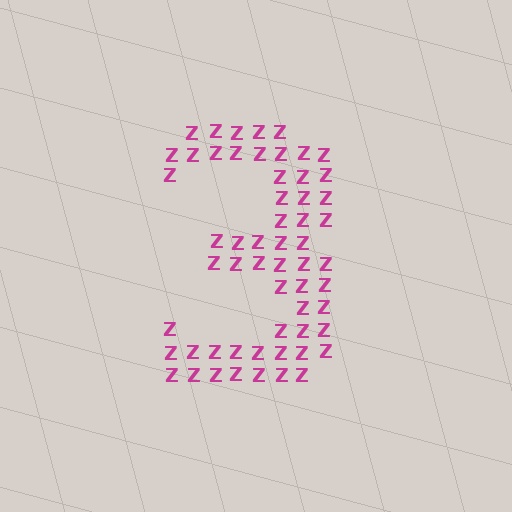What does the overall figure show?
The overall figure shows the digit 3.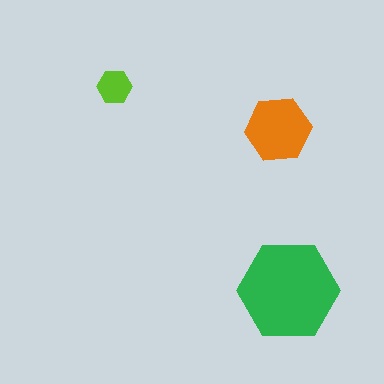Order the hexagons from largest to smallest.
the green one, the orange one, the lime one.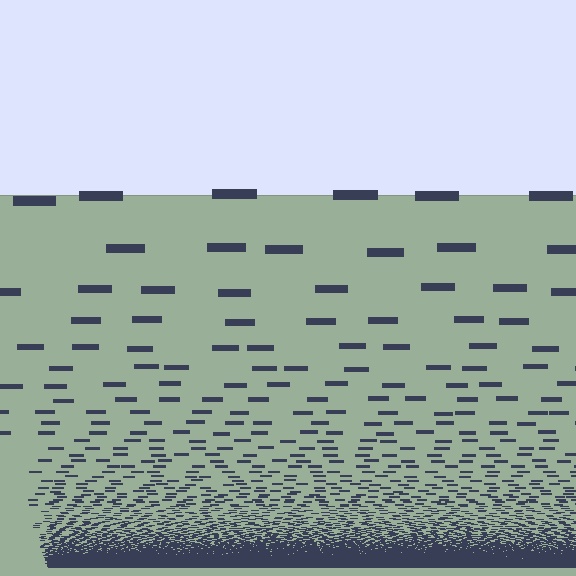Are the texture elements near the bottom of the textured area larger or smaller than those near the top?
Smaller. The gradient is inverted — elements near the bottom are smaller and denser.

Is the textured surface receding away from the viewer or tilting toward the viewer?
The surface appears to tilt toward the viewer. Texture elements get larger and sparser toward the top.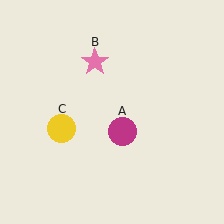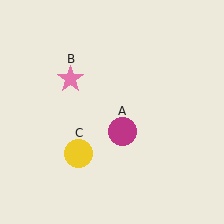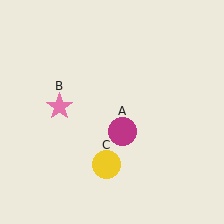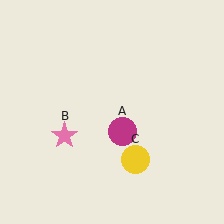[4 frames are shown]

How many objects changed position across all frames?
2 objects changed position: pink star (object B), yellow circle (object C).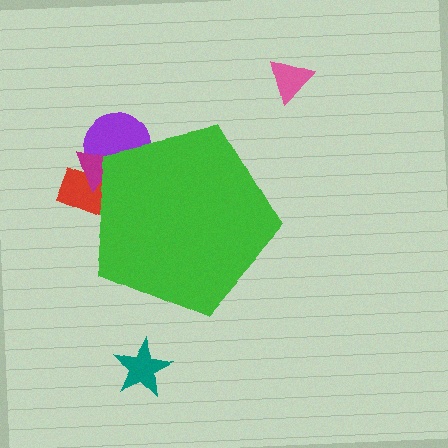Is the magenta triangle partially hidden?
Yes, the magenta triangle is partially hidden behind the green pentagon.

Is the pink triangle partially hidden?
No, the pink triangle is fully visible.